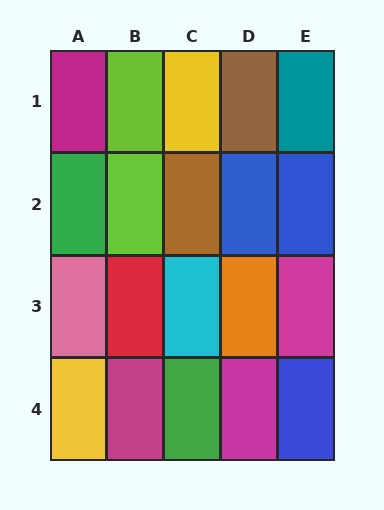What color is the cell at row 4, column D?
Magenta.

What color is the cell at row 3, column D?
Orange.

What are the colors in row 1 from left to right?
Magenta, lime, yellow, brown, teal.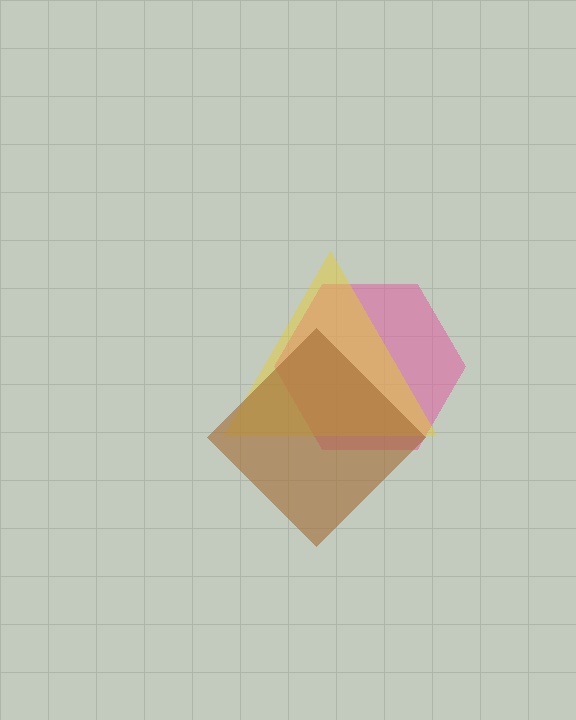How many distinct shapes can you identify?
There are 3 distinct shapes: a pink hexagon, a yellow triangle, a brown diamond.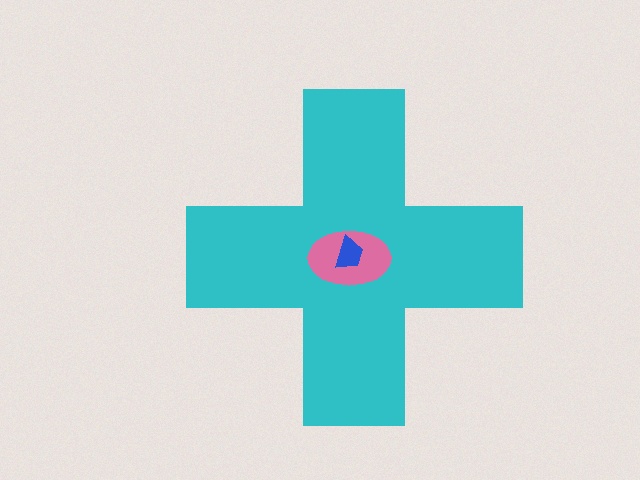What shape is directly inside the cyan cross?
The pink ellipse.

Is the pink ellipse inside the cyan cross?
Yes.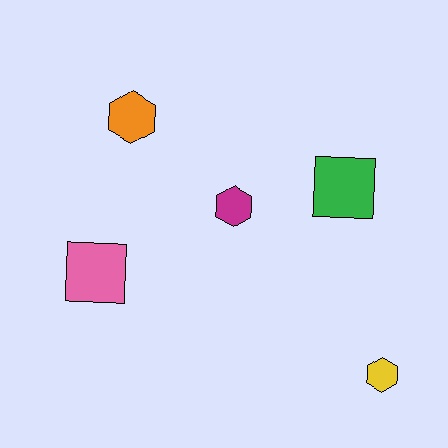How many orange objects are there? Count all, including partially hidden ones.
There is 1 orange object.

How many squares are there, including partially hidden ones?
There are 2 squares.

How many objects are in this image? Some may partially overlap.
There are 5 objects.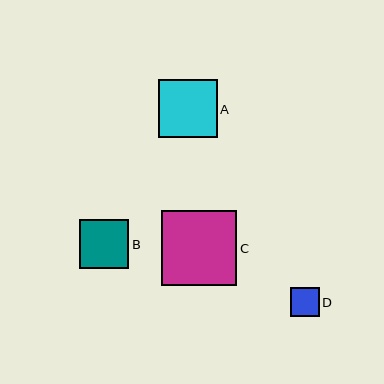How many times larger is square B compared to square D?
Square B is approximately 1.7 times the size of square D.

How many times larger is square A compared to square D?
Square A is approximately 2.0 times the size of square D.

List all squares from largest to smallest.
From largest to smallest: C, A, B, D.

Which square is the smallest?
Square D is the smallest with a size of approximately 29 pixels.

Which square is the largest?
Square C is the largest with a size of approximately 75 pixels.